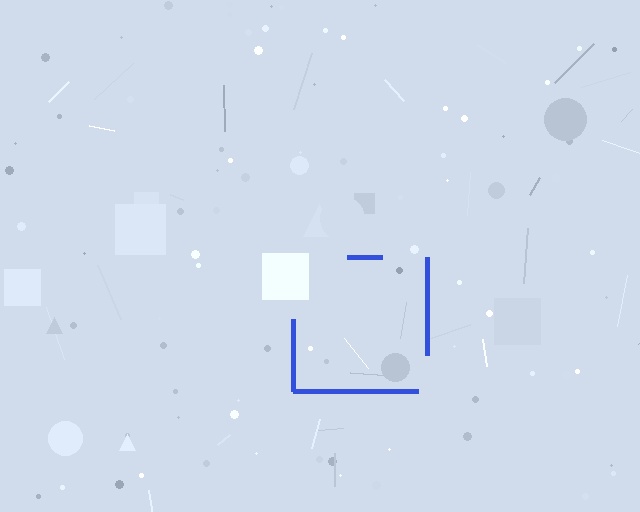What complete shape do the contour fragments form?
The contour fragments form a square.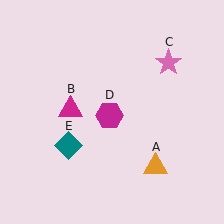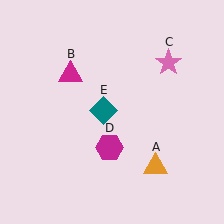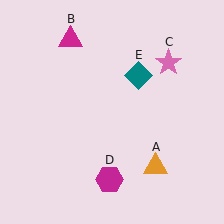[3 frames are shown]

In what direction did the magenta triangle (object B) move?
The magenta triangle (object B) moved up.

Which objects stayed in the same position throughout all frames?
Orange triangle (object A) and pink star (object C) remained stationary.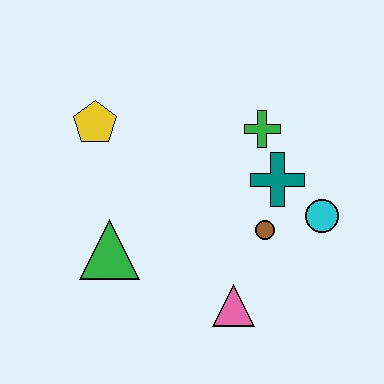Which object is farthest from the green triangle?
The cyan circle is farthest from the green triangle.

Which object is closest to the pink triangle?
The brown circle is closest to the pink triangle.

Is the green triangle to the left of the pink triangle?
Yes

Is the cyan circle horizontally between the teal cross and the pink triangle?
No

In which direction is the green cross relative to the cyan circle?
The green cross is above the cyan circle.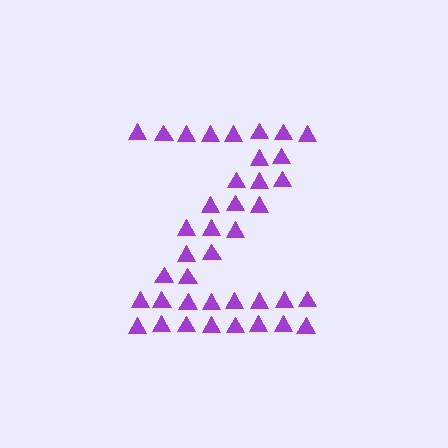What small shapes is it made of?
It is made of small triangles.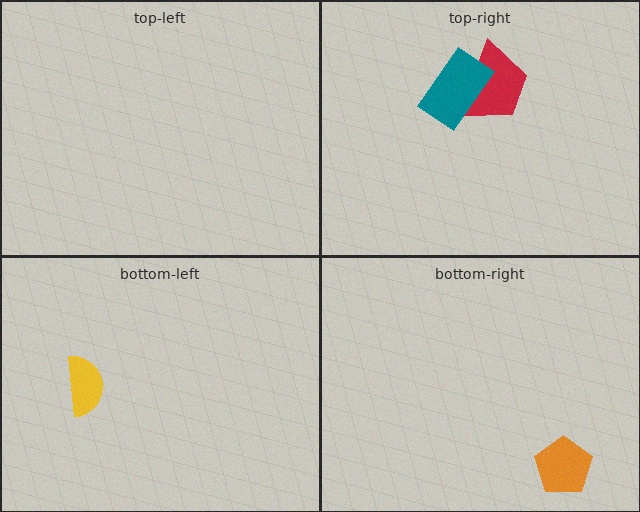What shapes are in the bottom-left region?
The yellow semicircle.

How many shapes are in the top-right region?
2.